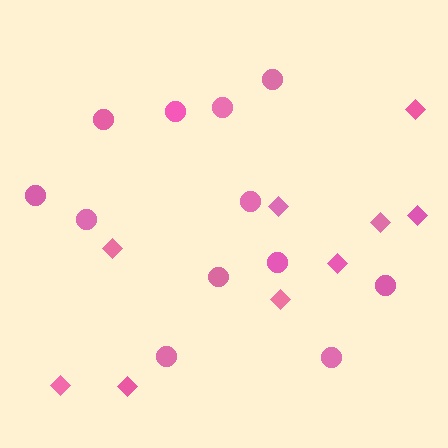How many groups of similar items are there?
There are 2 groups: one group of circles (12) and one group of diamonds (9).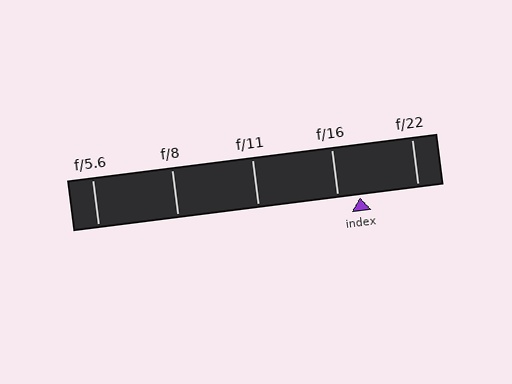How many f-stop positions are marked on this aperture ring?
There are 5 f-stop positions marked.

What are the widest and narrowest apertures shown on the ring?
The widest aperture shown is f/5.6 and the narrowest is f/22.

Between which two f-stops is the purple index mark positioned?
The index mark is between f/16 and f/22.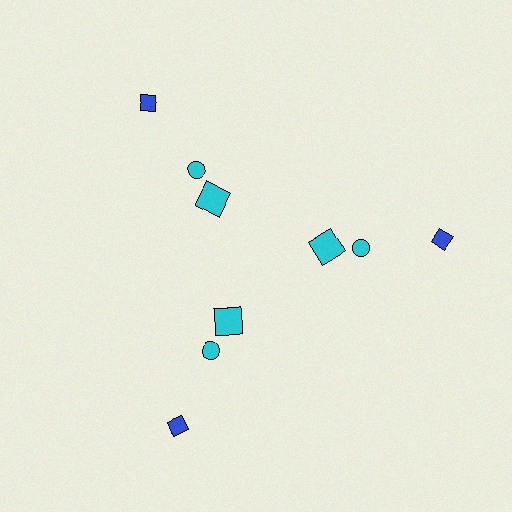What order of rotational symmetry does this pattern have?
This pattern has 3-fold rotational symmetry.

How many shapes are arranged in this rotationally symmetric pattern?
There are 9 shapes, arranged in 3 groups of 3.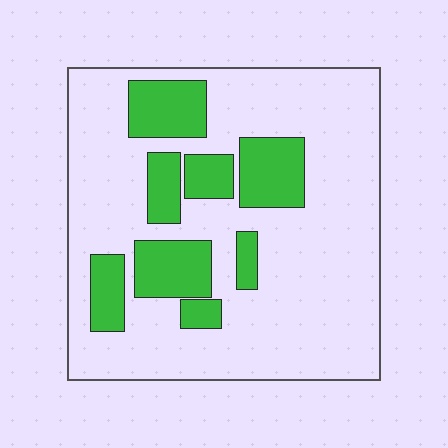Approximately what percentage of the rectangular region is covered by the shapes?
Approximately 25%.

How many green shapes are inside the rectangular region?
8.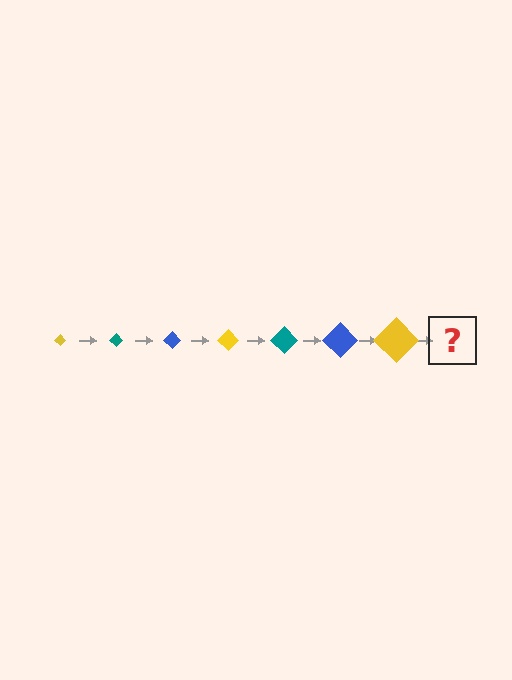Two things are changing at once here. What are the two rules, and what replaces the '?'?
The two rules are that the diamond grows larger each step and the color cycles through yellow, teal, and blue. The '?' should be a teal diamond, larger than the previous one.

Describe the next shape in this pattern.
It should be a teal diamond, larger than the previous one.